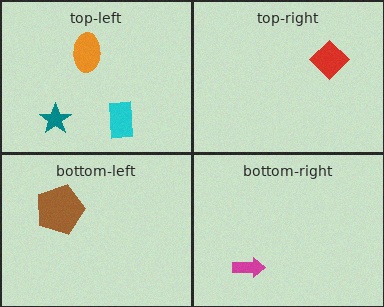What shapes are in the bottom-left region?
The brown pentagon.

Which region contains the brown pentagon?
The bottom-left region.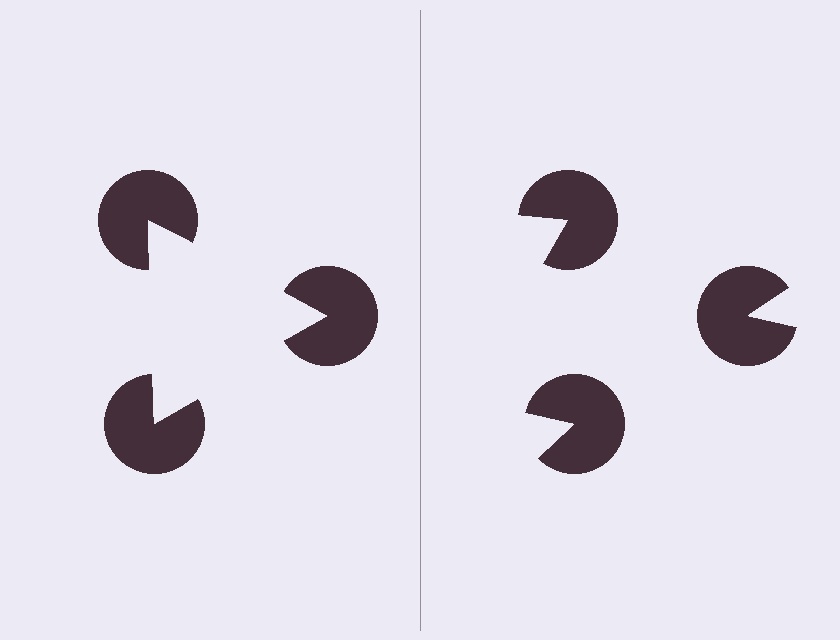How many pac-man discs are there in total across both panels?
6 — 3 on each side.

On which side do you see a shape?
An illusory triangle appears on the left side. On the right side the wedge cuts are rotated, so no coherent shape forms.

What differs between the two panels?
The pac-man discs are positioned identically on both sides; only the wedge orientations differ. On the left they align to a triangle; on the right they are misaligned.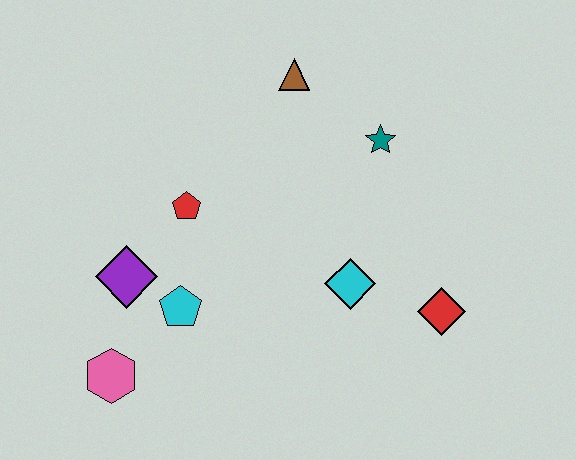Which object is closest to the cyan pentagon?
The purple diamond is closest to the cyan pentagon.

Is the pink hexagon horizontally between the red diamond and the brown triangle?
No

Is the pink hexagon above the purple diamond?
No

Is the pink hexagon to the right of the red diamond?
No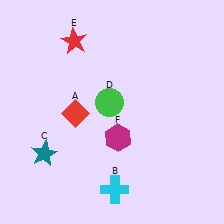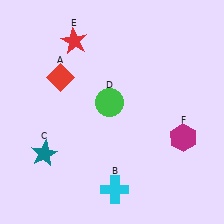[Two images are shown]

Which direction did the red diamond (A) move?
The red diamond (A) moved up.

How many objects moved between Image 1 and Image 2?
2 objects moved between the two images.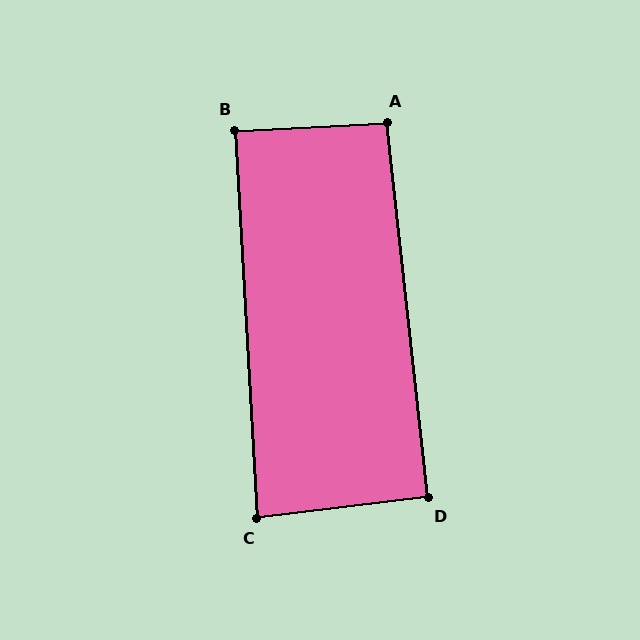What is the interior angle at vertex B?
Approximately 89 degrees (approximately right).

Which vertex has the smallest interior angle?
C, at approximately 86 degrees.